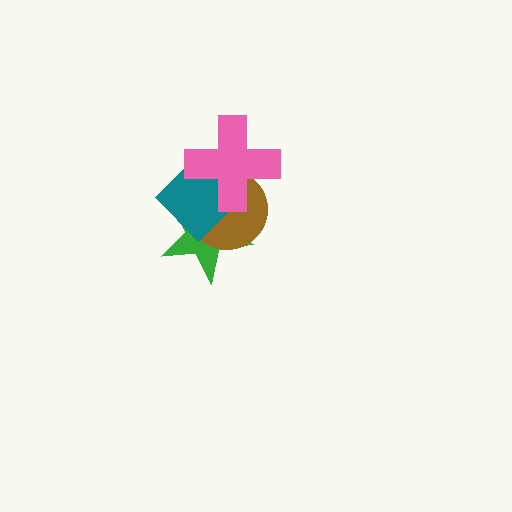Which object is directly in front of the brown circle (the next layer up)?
The teal diamond is directly in front of the brown circle.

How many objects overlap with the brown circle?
3 objects overlap with the brown circle.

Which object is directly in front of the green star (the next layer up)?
The brown circle is directly in front of the green star.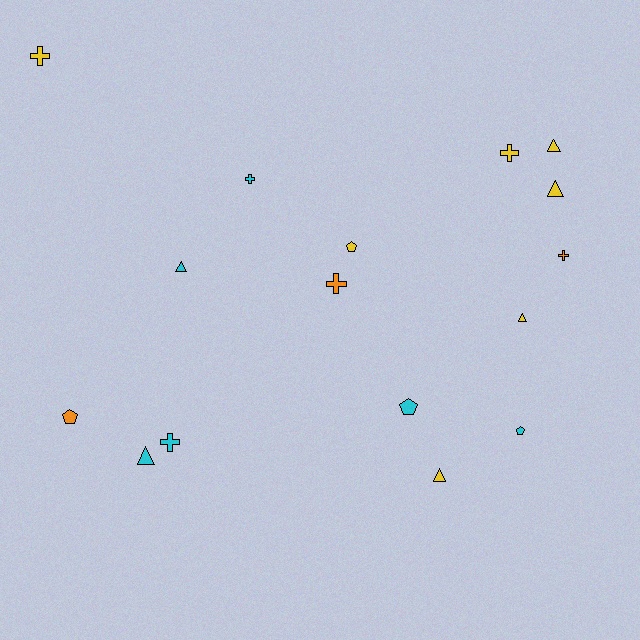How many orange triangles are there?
There are no orange triangles.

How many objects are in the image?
There are 16 objects.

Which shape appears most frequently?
Cross, with 6 objects.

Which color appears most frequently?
Yellow, with 7 objects.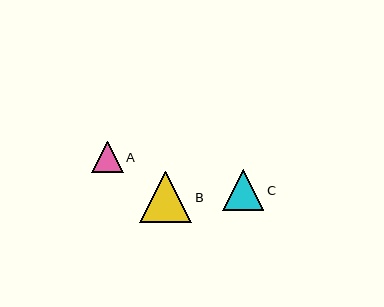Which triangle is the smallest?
Triangle A is the smallest with a size of approximately 31 pixels.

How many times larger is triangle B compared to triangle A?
Triangle B is approximately 1.6 times the size of triangle A.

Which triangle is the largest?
Triangle B is the largest with a size of approximately 52 pixels.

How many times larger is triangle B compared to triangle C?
Triangle B is approximately 1.3 times the size of triangle C.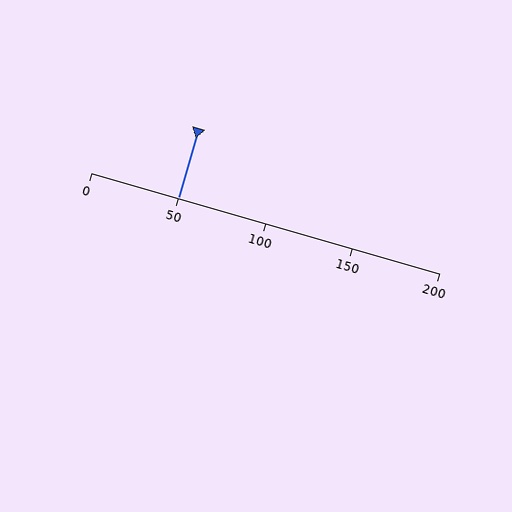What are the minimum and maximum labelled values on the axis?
The axis runs from 0 to 200.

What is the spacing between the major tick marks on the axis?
The major ticks are spaced 50 apart.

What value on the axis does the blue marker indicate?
The marker indicates approximately 50.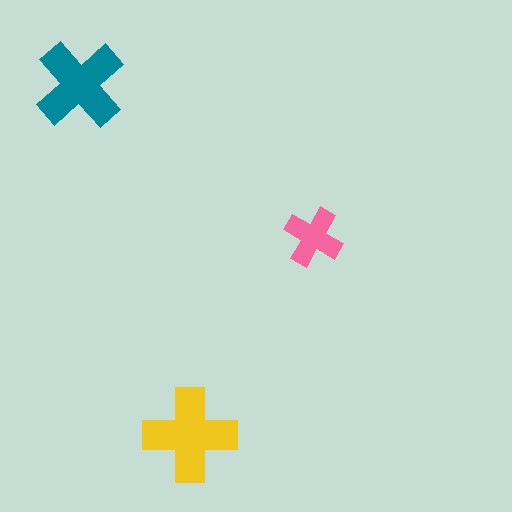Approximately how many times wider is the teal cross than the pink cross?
About 1.5 times wider.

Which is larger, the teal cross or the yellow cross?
The yellow one.